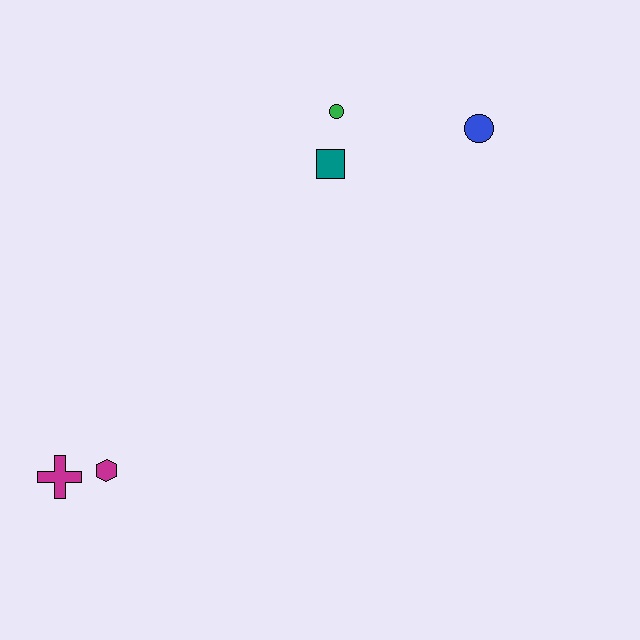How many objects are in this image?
There are 5 objects.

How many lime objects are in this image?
There are no lime objects.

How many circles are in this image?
There are 2 circles.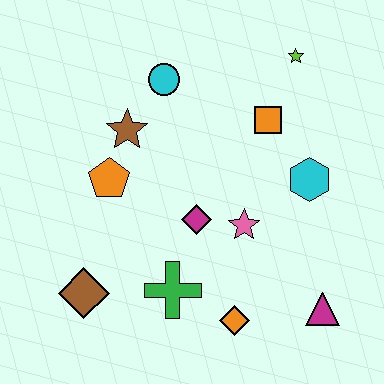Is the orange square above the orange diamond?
Yes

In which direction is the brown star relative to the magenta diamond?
The brown star is above the magenta diamond.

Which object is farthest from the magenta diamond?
The lime star is farthest from the magenta diamond.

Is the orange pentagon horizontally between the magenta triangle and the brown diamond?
Yes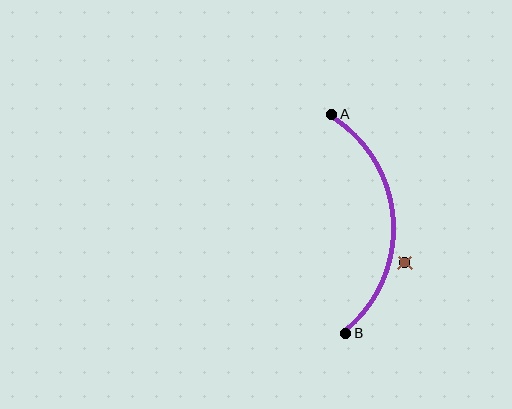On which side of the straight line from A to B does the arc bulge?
The arc bulges to the right of the straight line connecting A and B.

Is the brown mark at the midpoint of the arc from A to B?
No — the brown mark does not lie on the arc at all. It sits slightly outside the curve.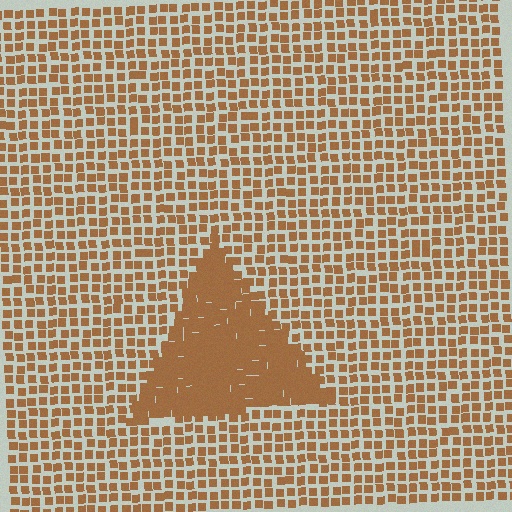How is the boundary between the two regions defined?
The boundary is defined by a change in element density (approximately 2.2x ratio). All elements are the same color, size, and shape.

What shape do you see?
I see a triangle.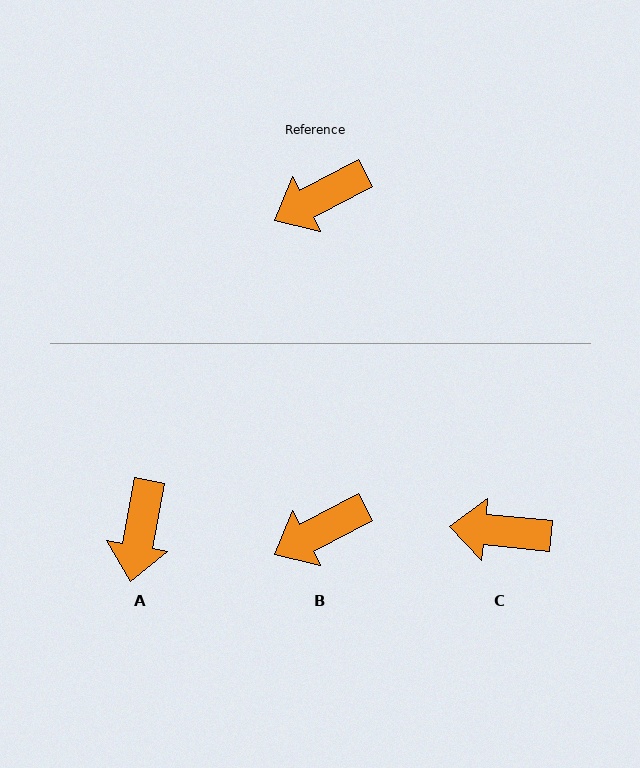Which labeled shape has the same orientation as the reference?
B.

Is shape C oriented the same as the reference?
No, it is off by about 33 degrees.